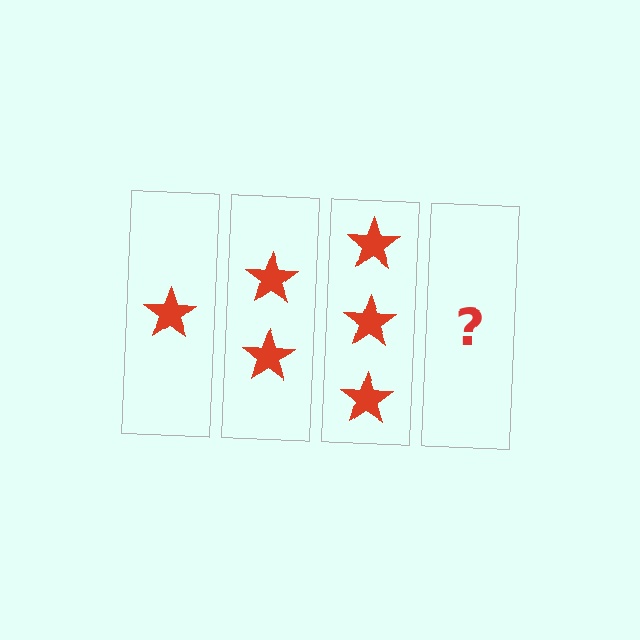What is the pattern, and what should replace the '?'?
The pattern is that each step adds one more star. The '?' should be 4 stars.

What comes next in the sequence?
The next element should be 4 stars.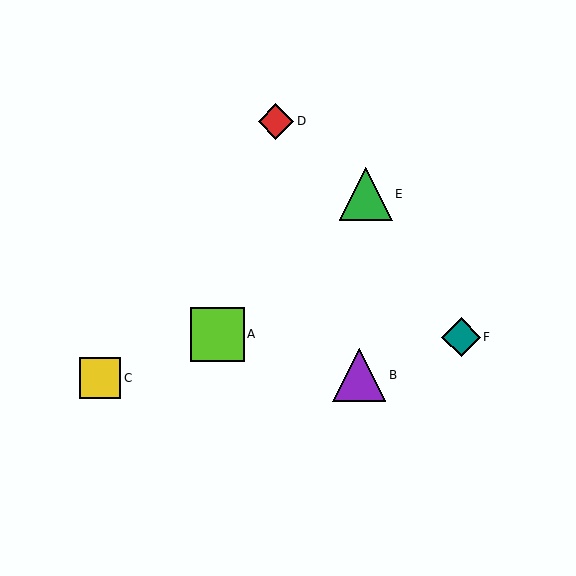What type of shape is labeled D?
Shape D is a red diamond.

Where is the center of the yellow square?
The center of the yellow square is at (100, 378).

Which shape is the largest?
The lime square (labeled A) is the largest.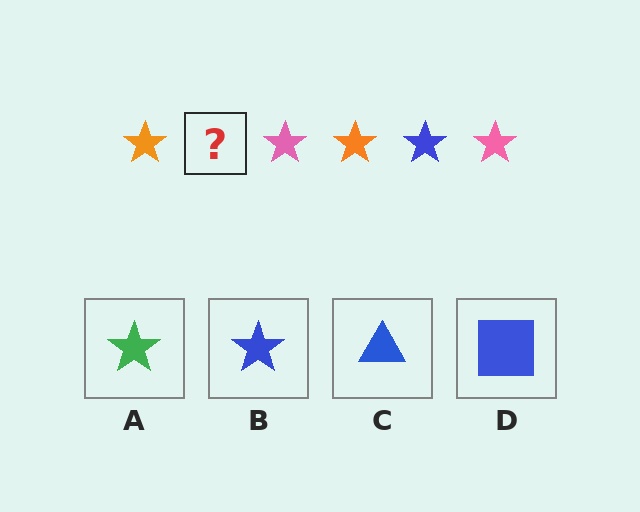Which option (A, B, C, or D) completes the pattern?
B.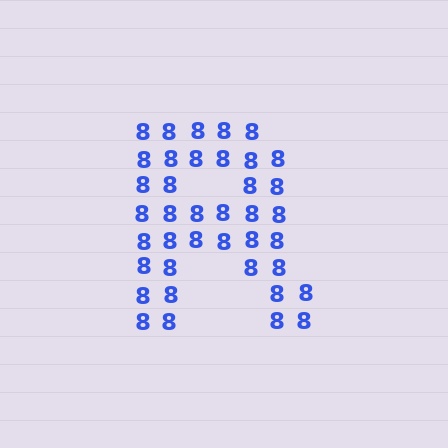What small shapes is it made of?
It is made of small digit 8's.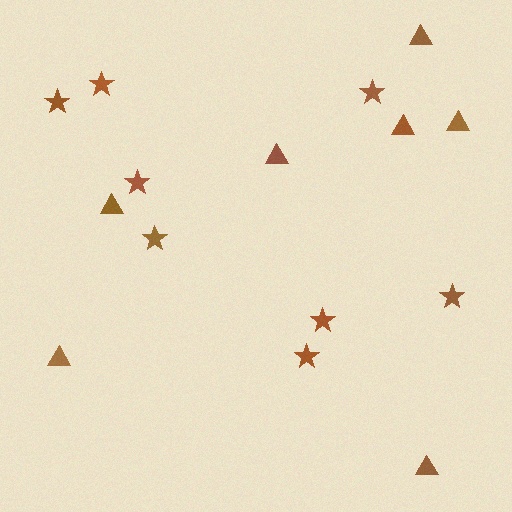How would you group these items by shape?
There are 2 groups: one group of stars (8) and one group of triangles (7).